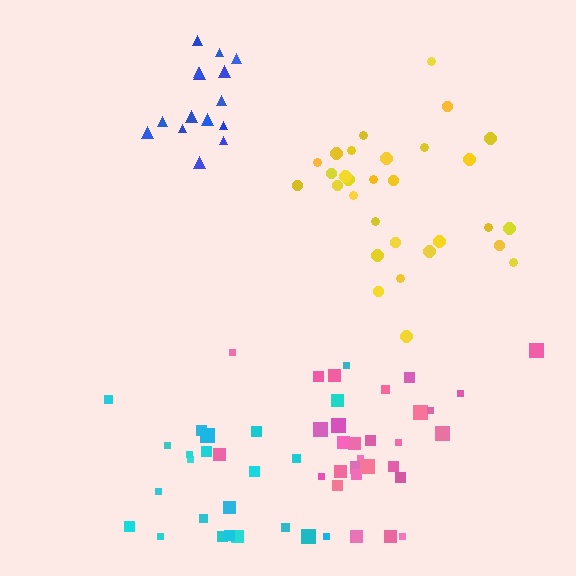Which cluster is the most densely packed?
Blue.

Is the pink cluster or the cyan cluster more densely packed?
Pink.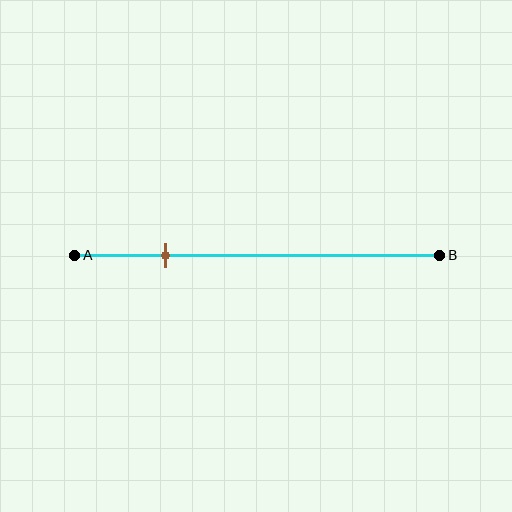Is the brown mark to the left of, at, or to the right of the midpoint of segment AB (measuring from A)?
The brown mark is to the left of the midpoint of segment AB.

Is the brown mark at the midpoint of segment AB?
No, the mark is at about 25% from A, not at the 50% midpoint.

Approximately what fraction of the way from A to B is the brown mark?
The brown mark is approximately 25% of the way from A to B.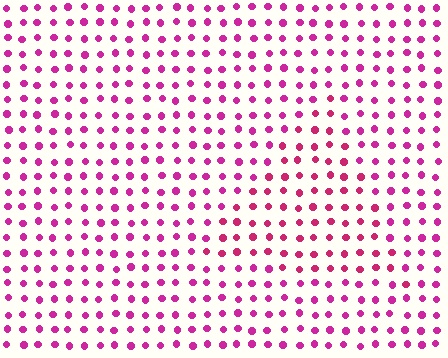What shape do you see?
I see a triangle.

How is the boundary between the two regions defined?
The boundary is defined purely by a slight shift in hue (about 18 degrees). Spacing, size, and orientation are identical on both sides.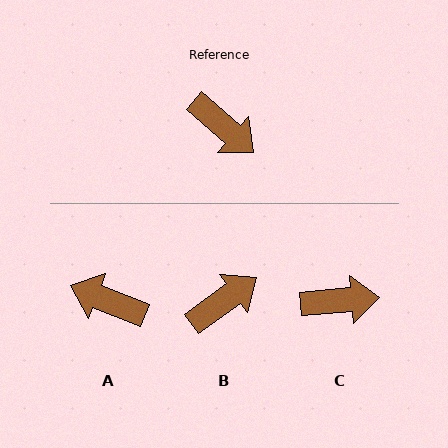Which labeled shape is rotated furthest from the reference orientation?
A, about 160 degrees away.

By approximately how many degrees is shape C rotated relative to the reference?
Approximately 46 degrees counter-clockwise.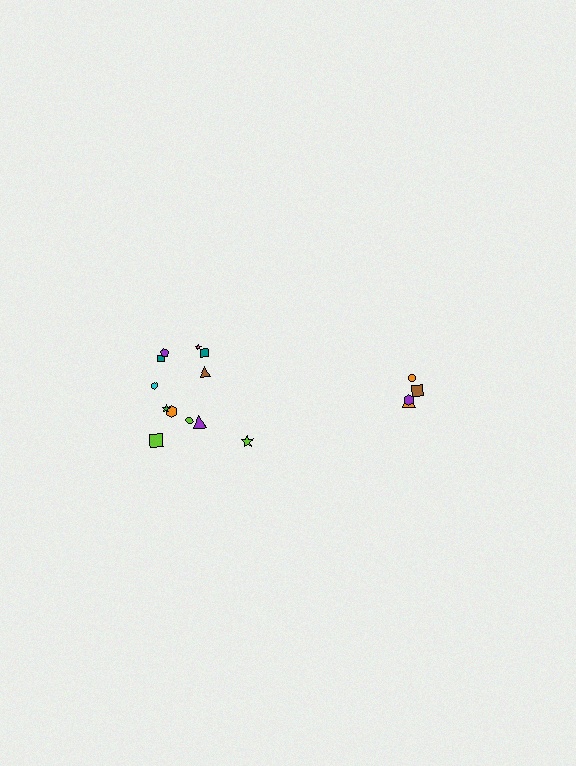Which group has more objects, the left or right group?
The left group.